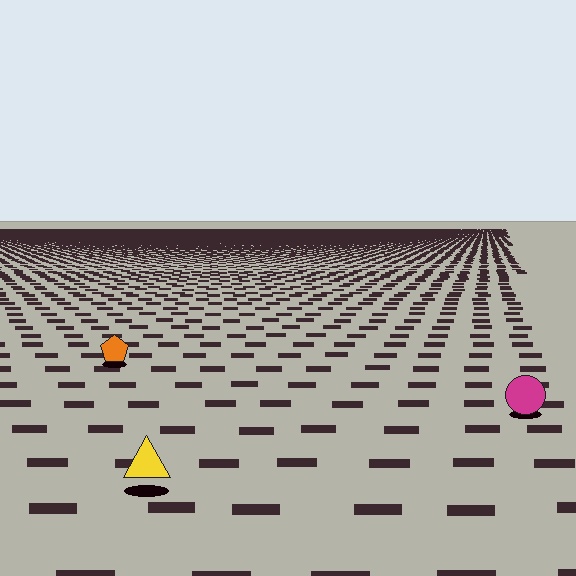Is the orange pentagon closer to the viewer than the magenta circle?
No. The magenta circle is closer — you can tell from the texture gradient: the ground texture is coarser near it.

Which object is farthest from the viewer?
The orange pentagon is farthest from the viewer. It appears smaller and the ground texture around it is denser.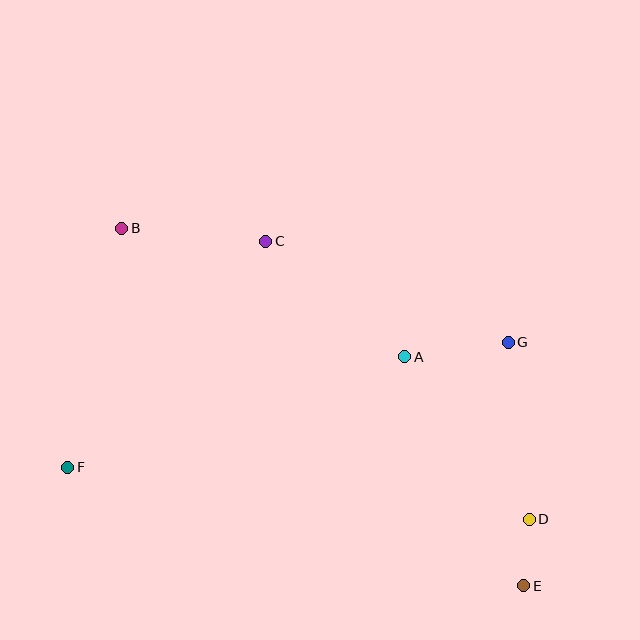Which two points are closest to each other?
Points D and E are closest to each other.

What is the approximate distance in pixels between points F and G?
The distance between F and G is approximately 458 pixels.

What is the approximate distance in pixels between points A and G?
The distance between A and G is approximately 105 pixels.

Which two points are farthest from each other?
Points B and E are farthest from each other.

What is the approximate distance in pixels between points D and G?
The distance between D and G is approximately 178 pixels.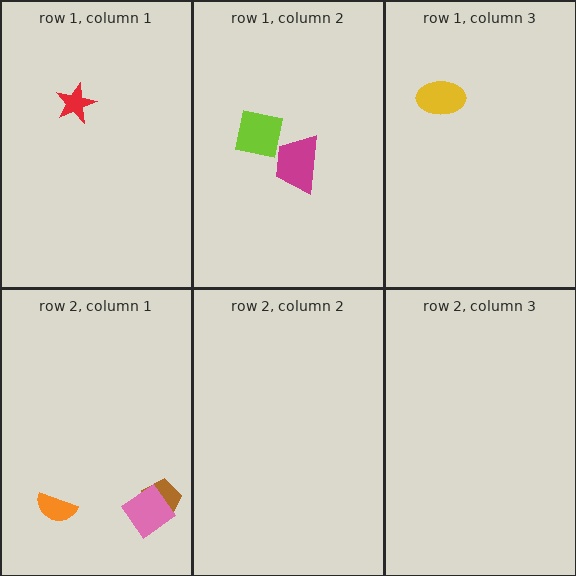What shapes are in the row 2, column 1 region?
The orange semicircle, the brown pentagon, the pink diamond.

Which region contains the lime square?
The row 1, column 2 region.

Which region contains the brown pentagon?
The row 2, column 1 region.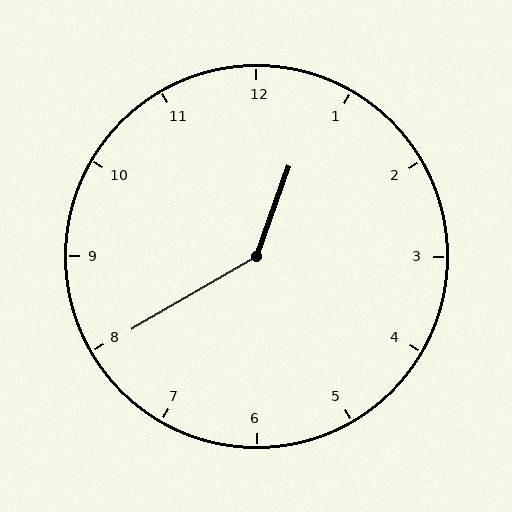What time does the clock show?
12:40.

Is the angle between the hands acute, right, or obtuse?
It is obtuse.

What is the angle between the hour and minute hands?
Approximately 140 degrees.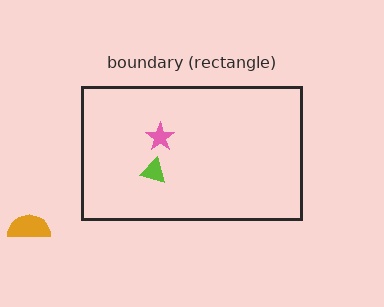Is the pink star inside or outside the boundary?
Inside.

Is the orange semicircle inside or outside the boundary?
Outside.